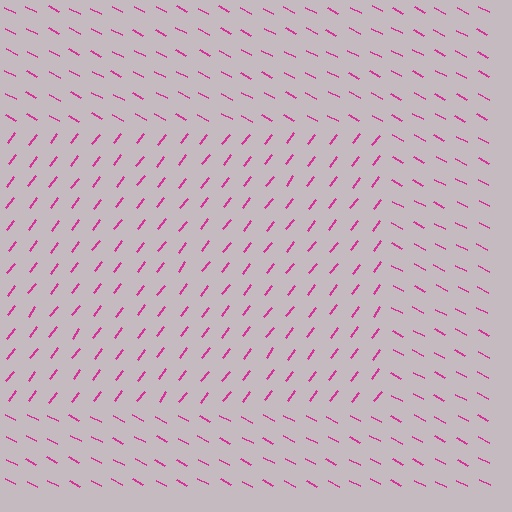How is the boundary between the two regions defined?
The boundary is defined purely by a change in line orientation (approximately 80 degrees difference). All lines are the same color and thickness.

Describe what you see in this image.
The image is filled with small magenta line segments. A rectangle region in the image has lines oriented differently from the surrounding lines, creating a visible texture boundary.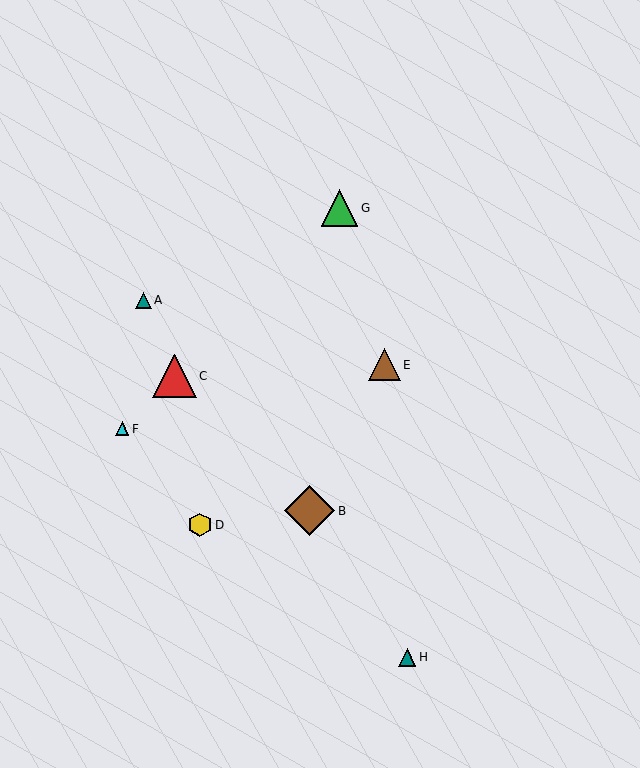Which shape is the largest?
The brown diamond (labeled B) is the largest.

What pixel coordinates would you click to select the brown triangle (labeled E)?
Click at (384, 365) to select the brown triangle E.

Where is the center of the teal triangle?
The center of the teal triangle is at (407, 657).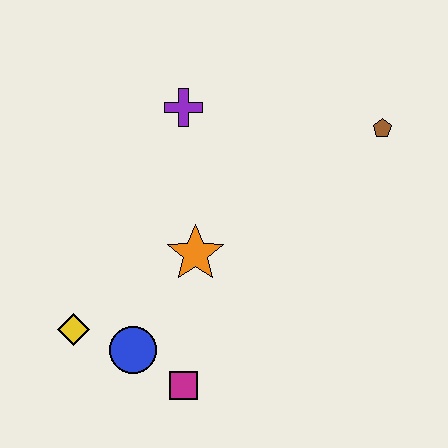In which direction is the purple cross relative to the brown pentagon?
The purple cross is to the left of the brown pentagon.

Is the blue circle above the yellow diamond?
No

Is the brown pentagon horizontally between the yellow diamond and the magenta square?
No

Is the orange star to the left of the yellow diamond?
No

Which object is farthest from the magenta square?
The brown pentagon is farthest from the magenta square.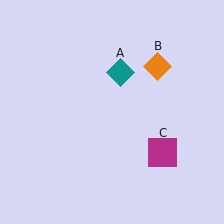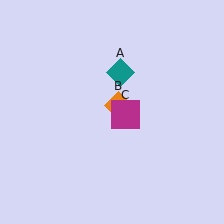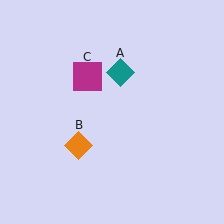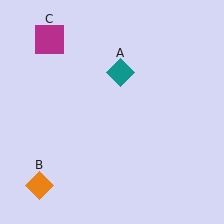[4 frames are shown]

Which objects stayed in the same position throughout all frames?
Teal diamond (object A) remained stationary.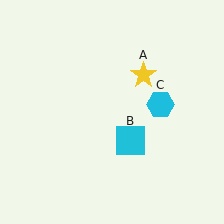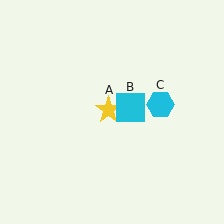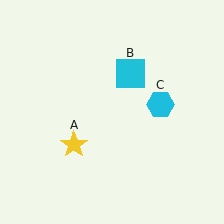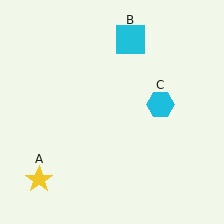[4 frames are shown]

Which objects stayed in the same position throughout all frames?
Cyan hexagon (object C) remained stationary.